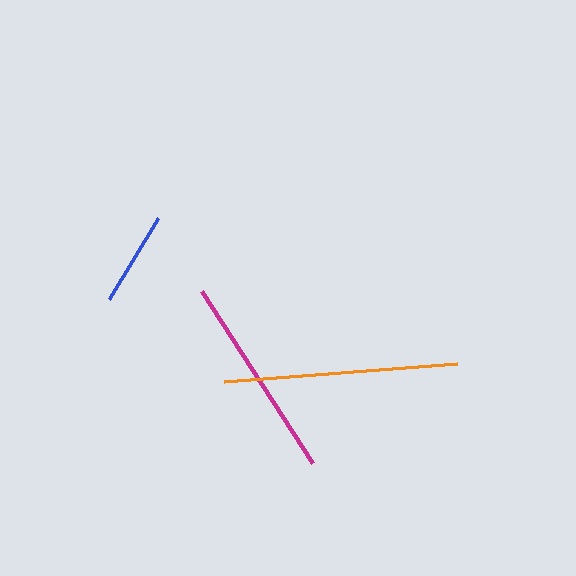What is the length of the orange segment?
The orange segment is approximately 234 pixels long.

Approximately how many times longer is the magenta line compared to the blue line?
The magenta line is approximately 2.2 times the length of the blue line.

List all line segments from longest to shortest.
From longest to shortest: orange, magenta, blue.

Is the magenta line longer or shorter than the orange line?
The orange line is longer than the magenta line.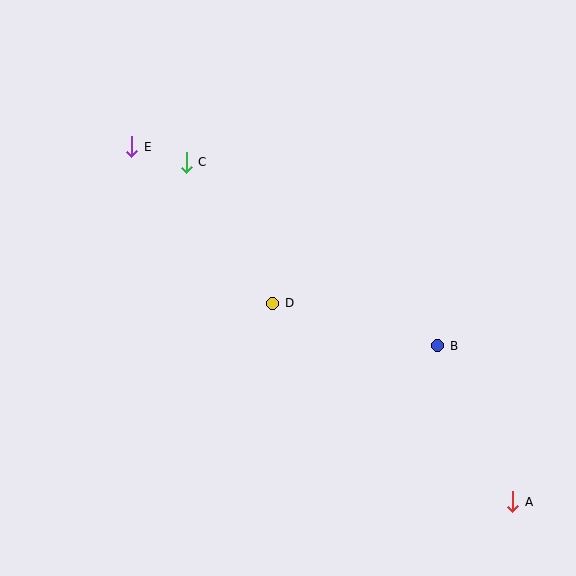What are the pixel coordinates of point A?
Point A is at (513, 502).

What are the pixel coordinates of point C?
Point C is at (186, 162).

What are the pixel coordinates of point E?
Point E is at (132, 147).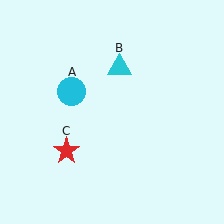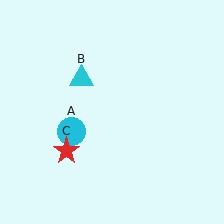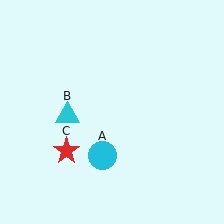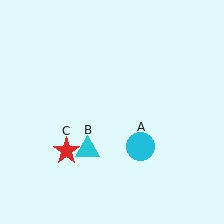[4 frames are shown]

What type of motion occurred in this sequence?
The cyan circle (object A), cyan triangle (object B) rotated counterclockwise around the center of the scene.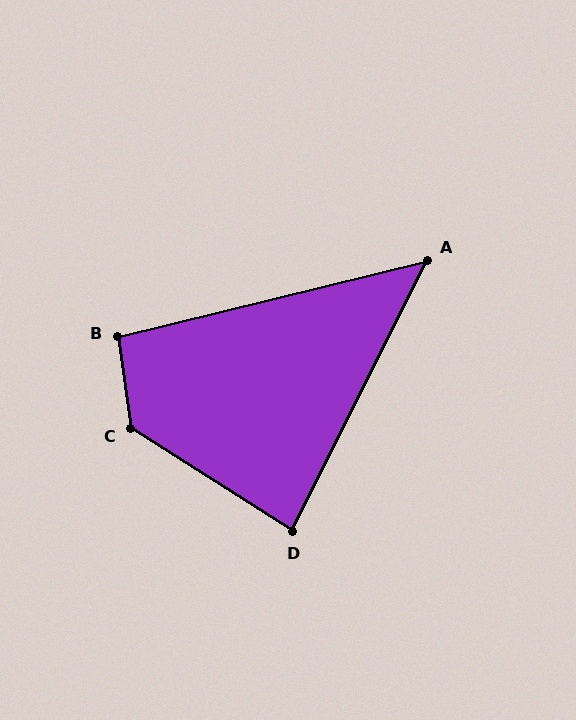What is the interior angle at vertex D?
Approximately 84 degrees (acute).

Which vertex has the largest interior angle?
C, at approximately 130 degrees.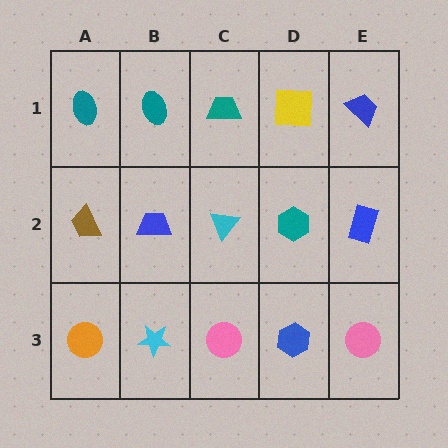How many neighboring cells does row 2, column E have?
3.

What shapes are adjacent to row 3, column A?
A brown trapezoid (row 2, column A), a cyan star (row 3, column B).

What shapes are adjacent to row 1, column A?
A brown trapezoid (row 2, column A), a teal ellipse (row 1, column B).